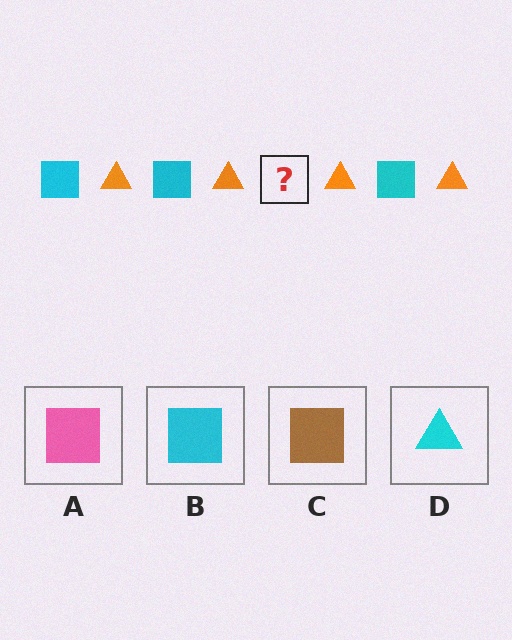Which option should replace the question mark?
Option B.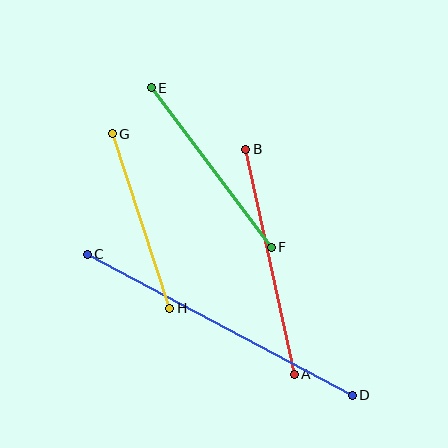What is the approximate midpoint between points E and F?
The midpoint is at approximately (211, 168) pixels.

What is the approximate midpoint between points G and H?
The midpoint is at approximately (141, 221) pixels.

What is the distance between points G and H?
The distance is approximately 184 pixels.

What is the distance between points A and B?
The distance is approximately 230 pixels.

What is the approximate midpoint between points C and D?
The midpoint is at approximately (220, 325) pixels.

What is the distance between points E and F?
The distance is approximately 200 pixels.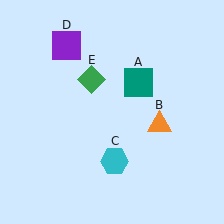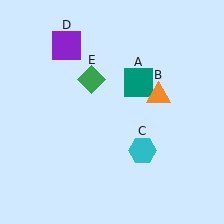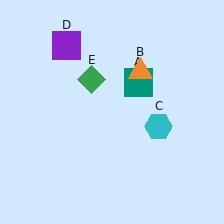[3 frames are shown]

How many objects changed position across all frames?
2 objects changed position: orange triangle (object B), cyan hexagon (object C).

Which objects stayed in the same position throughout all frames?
Teal square (object A) and purple square (object D) and green diamond (object E) remained stationary.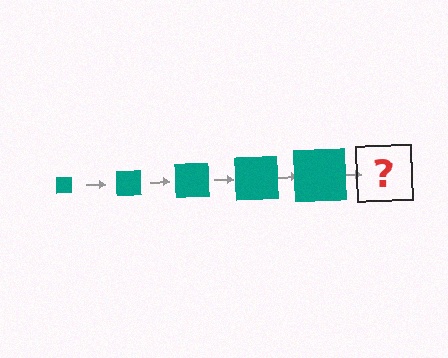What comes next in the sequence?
The next element should be a teal square, larger than the previous one.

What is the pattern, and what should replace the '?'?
The pattern is that the square gets progressively larger each step. The '?' should be a teal square, larger than the previous one.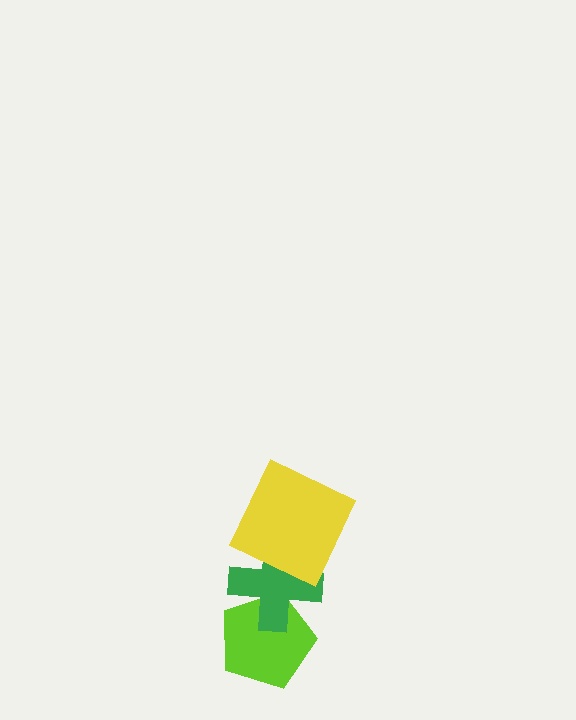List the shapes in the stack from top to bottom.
From top to bottom: the yellow square, the green cross, the lime pentagon.